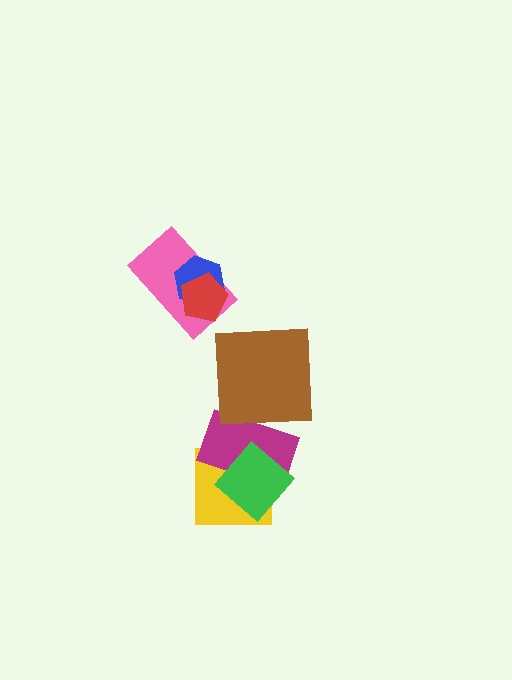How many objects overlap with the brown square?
1 object overlaps with the brown square.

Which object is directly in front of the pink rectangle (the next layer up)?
The blue hexagon is directly in front of the pink rectangle.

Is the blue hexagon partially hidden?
Yes, it is partially covered by another shape.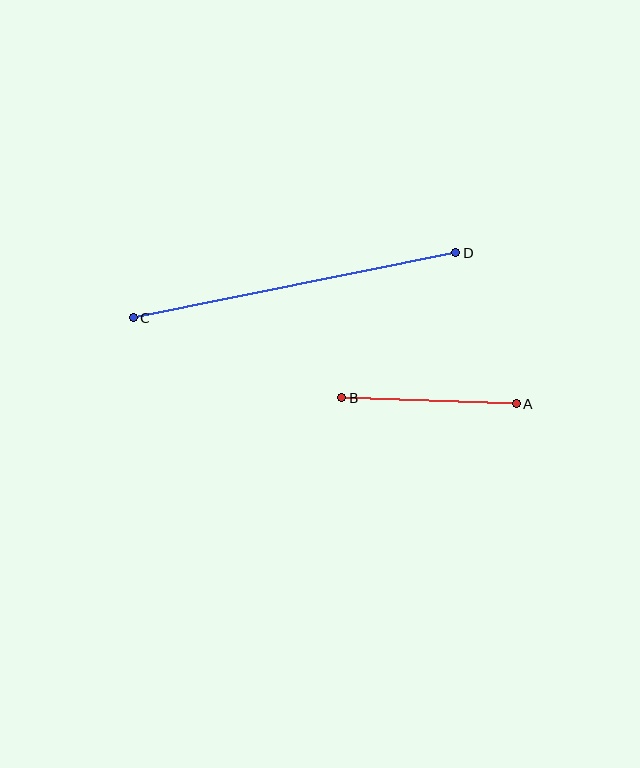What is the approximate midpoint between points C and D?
The midpoint is at approximately (295, 285) pixels.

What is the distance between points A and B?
The distance is approximately 174 pixels.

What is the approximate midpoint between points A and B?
The midpoint is at approximately (429, 401) pixels.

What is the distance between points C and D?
The distance is approximately 329 pixels.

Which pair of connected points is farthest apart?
Points C and D are farthest apart.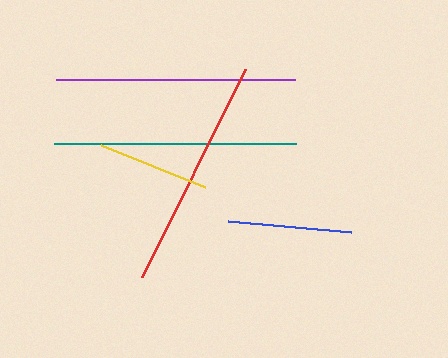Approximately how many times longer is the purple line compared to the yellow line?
The purple line is approximately 2.1 times the length of the yellow line.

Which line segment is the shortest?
The yellow line is the shortest at approximately 113 pixels.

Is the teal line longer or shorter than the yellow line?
The teal line is longer than the yellow line.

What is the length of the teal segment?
The teal segment is approximately 242 pixels long.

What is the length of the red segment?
The red segment is approximately 232 pixels long.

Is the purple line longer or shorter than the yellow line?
The purple line is longer than the yellow line.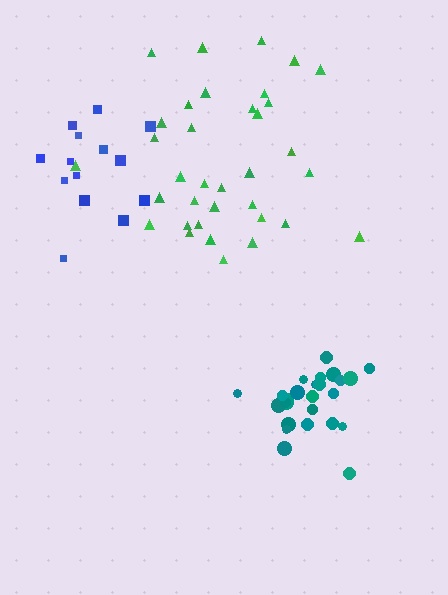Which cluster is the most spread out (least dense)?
Green.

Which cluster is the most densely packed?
Teal.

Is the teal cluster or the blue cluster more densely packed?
Teal.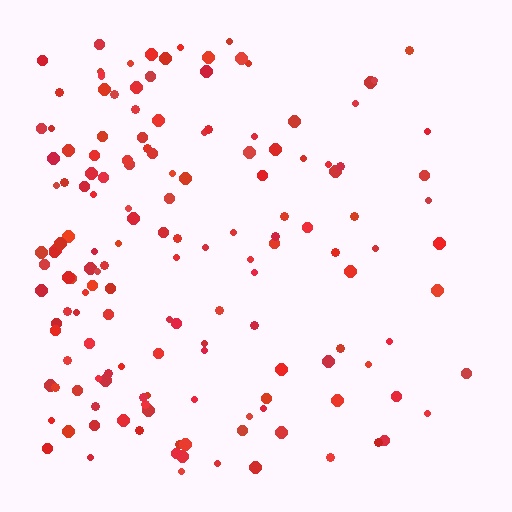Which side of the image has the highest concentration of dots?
The left.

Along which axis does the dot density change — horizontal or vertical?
Horizontal.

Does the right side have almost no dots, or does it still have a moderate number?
Still a moderate number, just noticeably fewer than the left.